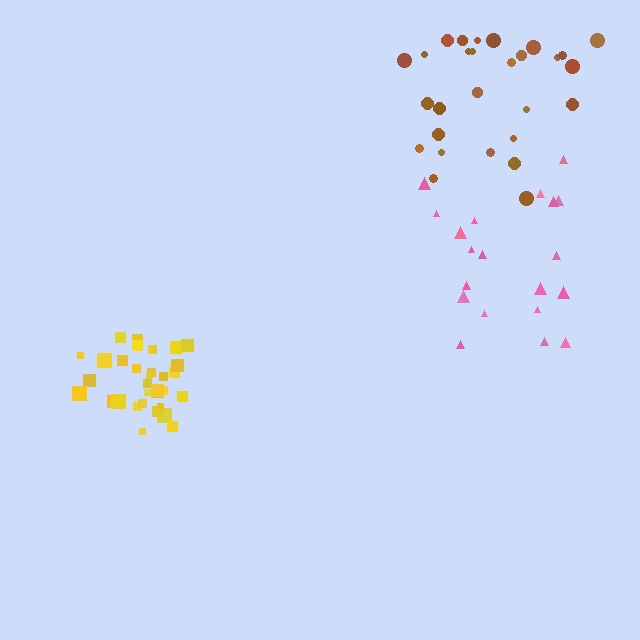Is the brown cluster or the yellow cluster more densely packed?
Yellow.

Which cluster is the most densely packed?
Yellow.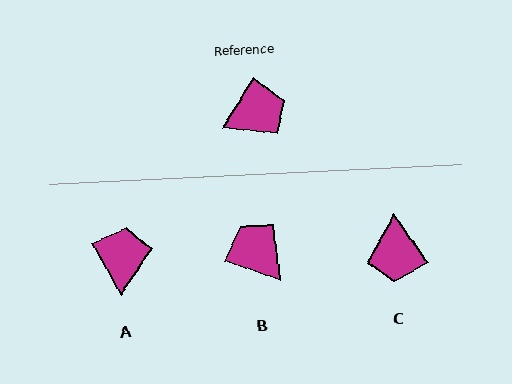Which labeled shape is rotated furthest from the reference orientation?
C, about 113 degrees away.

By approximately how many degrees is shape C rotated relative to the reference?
Approximately 113 degrees clockwise.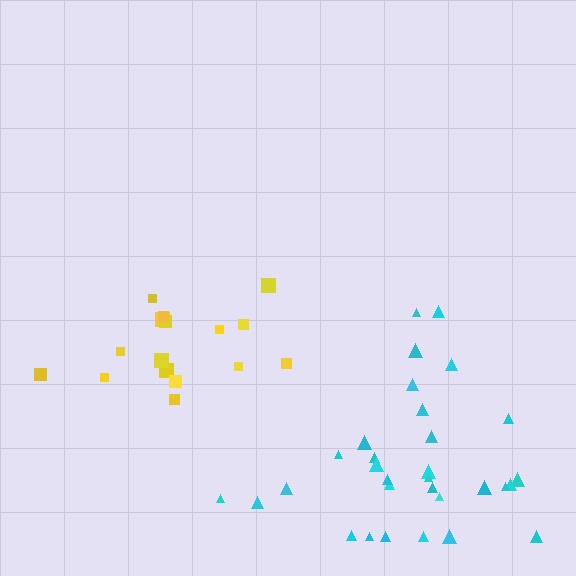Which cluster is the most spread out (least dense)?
Yellow.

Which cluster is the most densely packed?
Cyan.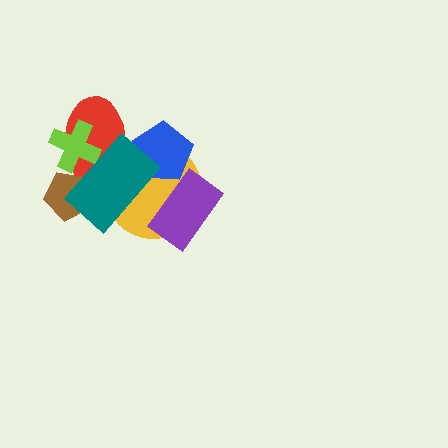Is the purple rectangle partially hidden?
No, no other shape covers it.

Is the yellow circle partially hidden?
Yes, it is partially covered by another shape.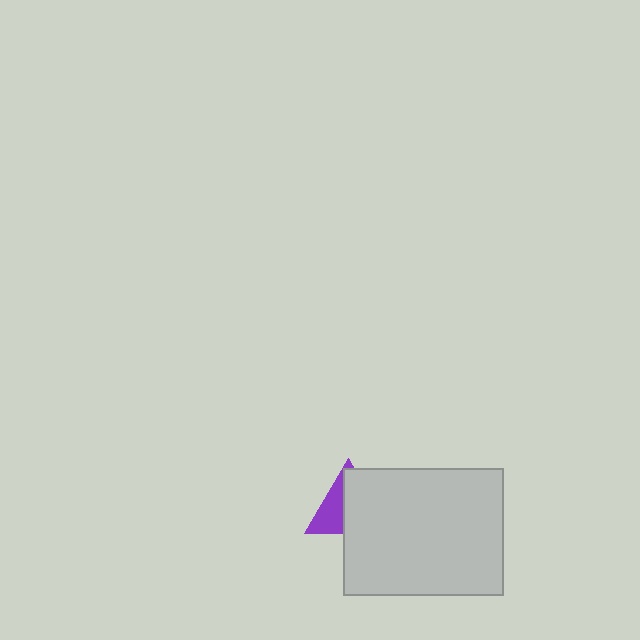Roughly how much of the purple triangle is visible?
A small part of it is visible (roughly 41%).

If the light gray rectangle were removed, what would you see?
You would see the complete purple triangle.